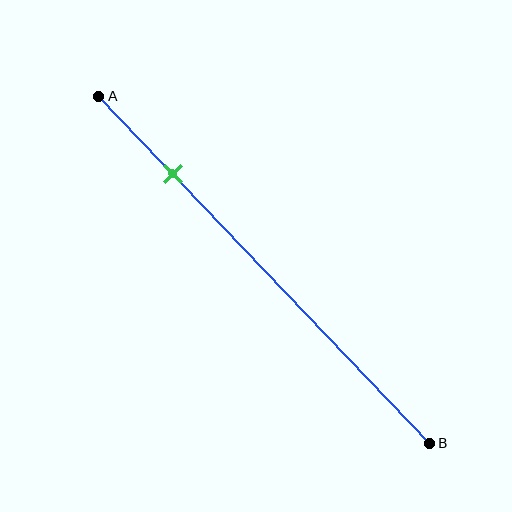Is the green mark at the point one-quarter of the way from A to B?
Yes, the mark is approximately at the one-quarter point.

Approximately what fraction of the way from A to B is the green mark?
The green mark is approximately 20% of the way from A to B.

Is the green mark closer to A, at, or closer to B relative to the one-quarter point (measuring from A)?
The green mark is approximately at the one-quarter point of segment AB.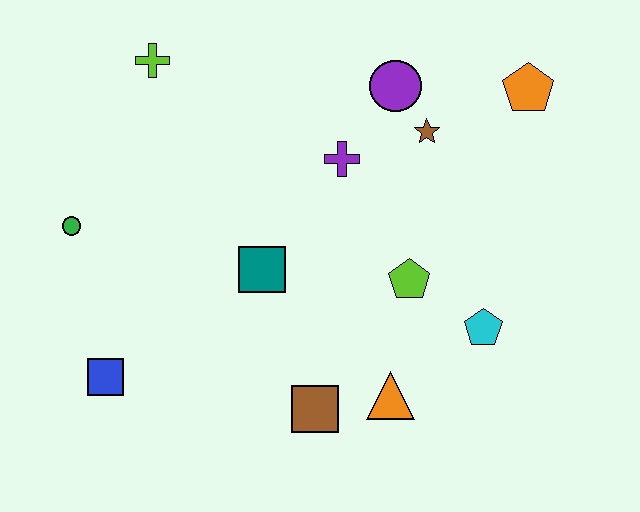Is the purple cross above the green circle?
Yes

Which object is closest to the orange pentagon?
The brown star is closest to the orange pentagon.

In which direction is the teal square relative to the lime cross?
The teal square is below the lime cross.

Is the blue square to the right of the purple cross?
No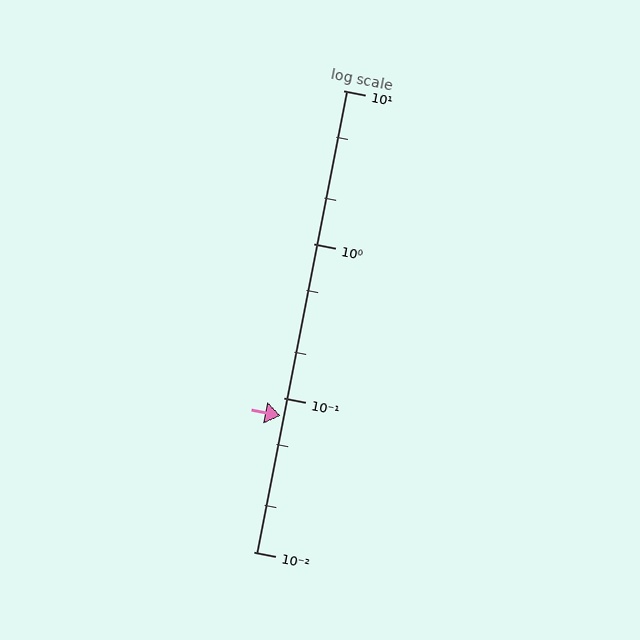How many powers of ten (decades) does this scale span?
The scale spans 3 decades, from 0.01 to 10.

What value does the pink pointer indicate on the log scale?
The pointer indicates approximately 0.077.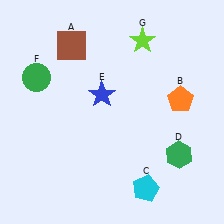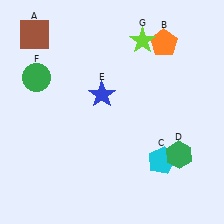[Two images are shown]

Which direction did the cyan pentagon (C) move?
The cyan pentagon (C) moved up.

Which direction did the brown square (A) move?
The brown square (A) moved left.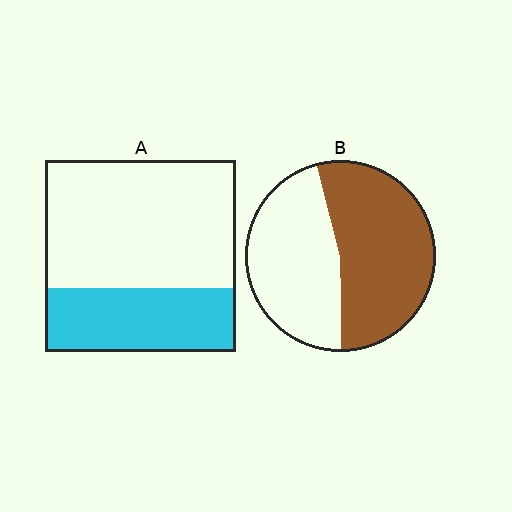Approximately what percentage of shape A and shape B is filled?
A is approximately 35% and B is approximately 55%.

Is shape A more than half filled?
No.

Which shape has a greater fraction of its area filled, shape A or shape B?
Shape B.